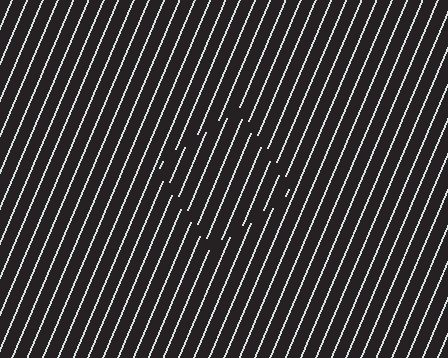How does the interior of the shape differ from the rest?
The interior of the shape contains the same grating, shifted by half a period — the contour is defined by the phase discontinuity where line-ends from the inner and outer gratings abut.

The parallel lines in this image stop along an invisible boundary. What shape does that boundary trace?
An illusory square. The interior of the shape contains the same grating, shifted by half a period — the contour is defined by the phase discontinuity where line-ends from the inner and outer gratings abut.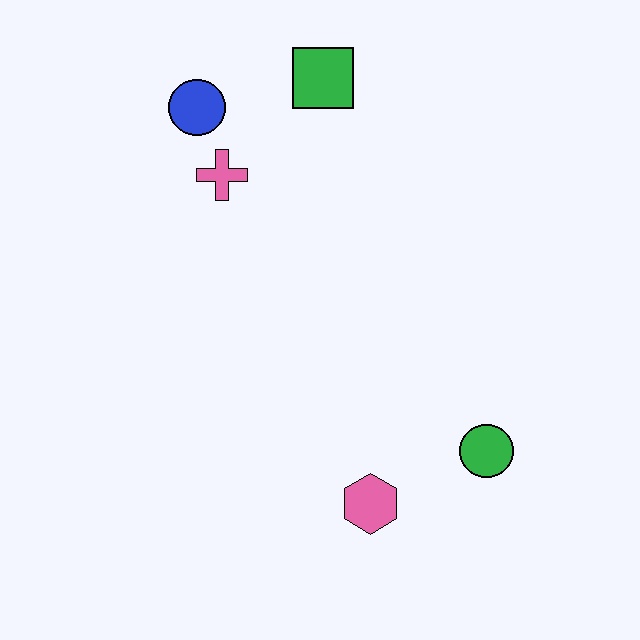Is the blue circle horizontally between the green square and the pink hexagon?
No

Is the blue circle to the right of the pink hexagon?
No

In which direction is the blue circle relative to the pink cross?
The blue circle is above the pink cross.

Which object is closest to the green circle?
The pink hexagon is closest to the green circle.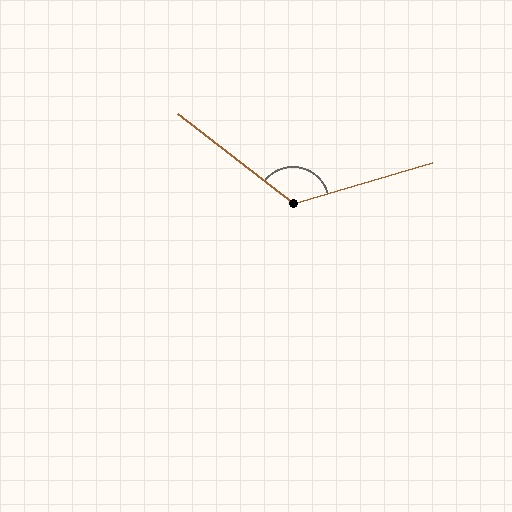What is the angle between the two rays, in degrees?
Approximately 126 degrees.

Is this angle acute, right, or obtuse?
It is obtuse.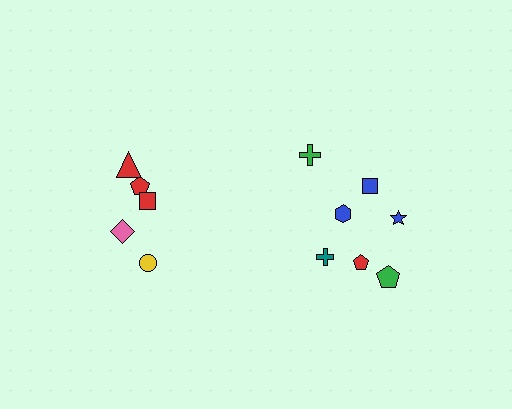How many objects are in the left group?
There are 5 objects.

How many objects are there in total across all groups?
There are 12 objects.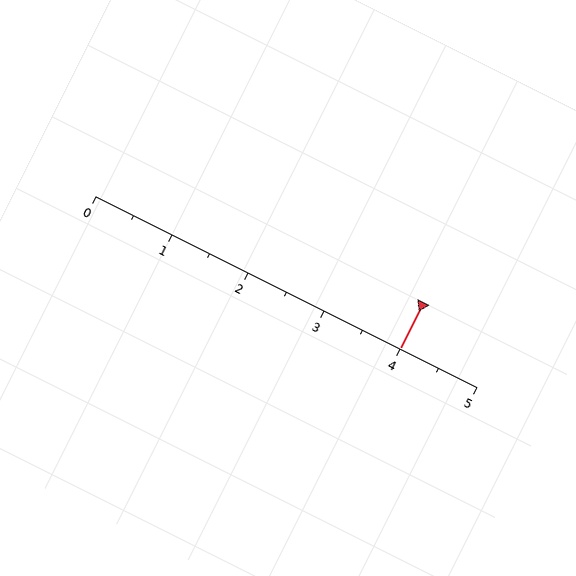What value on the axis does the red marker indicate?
The marker indicates approximately 4.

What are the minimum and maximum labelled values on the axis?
The axis runs from 0 to 5.